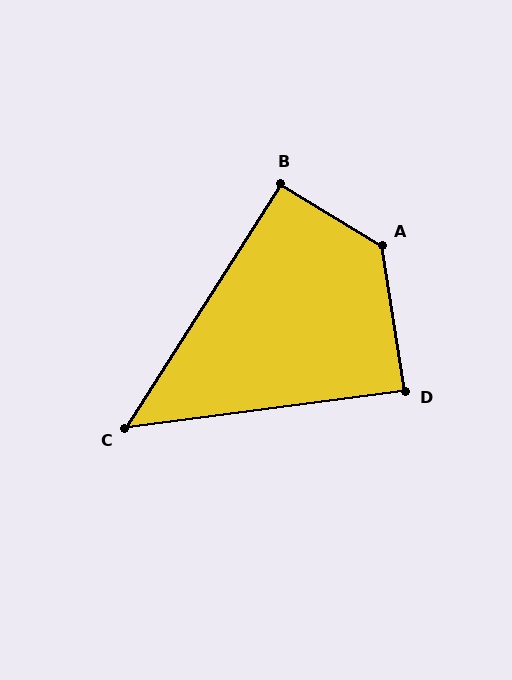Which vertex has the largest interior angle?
A, at approximately 130 degrees.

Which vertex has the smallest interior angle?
C, at approximately 50 degrees.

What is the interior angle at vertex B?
Approximately 91 degrees (approximately right).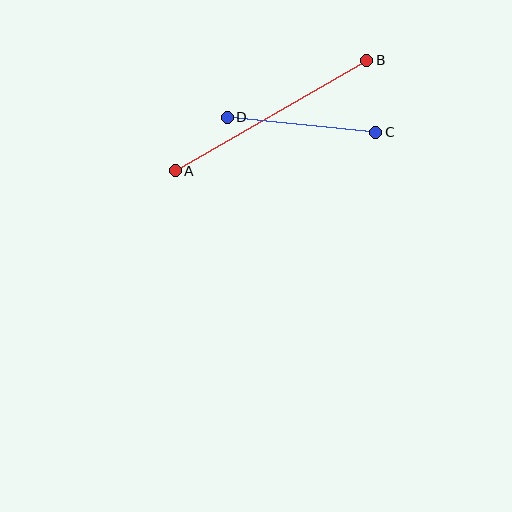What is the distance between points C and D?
The distance is approximately 149 pixels.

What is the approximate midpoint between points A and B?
The midpoint is at approximately (271, 115) pixels.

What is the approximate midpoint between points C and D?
The midpoint is at approximately (302, 125) pixels.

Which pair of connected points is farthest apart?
Points A and B are farthest apart.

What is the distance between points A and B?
The distance is approximately 221 pixels.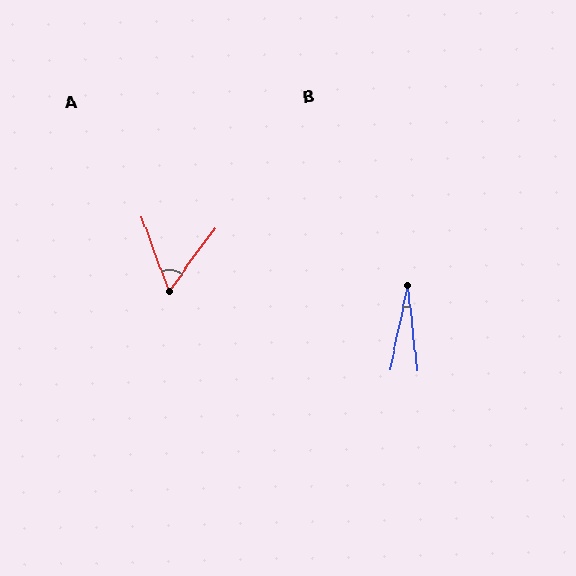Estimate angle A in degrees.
Approximately 56 degrees.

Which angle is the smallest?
B, at approximately 18 degrees.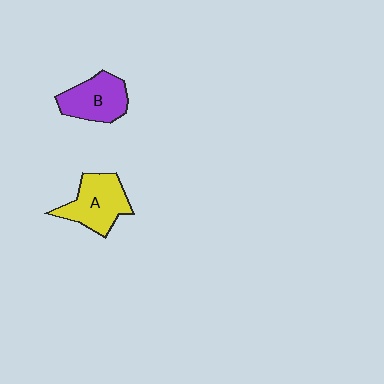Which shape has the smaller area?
Shape B (purple).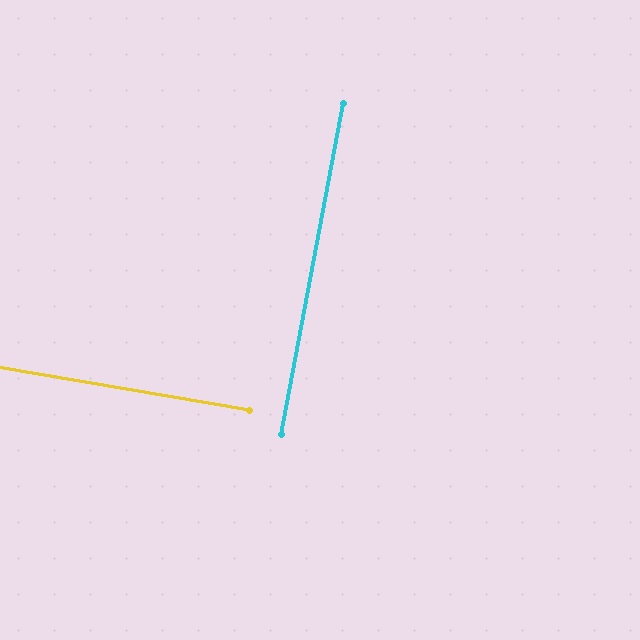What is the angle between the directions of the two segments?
Approximately 89 degrees.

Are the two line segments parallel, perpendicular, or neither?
Perpendicular — they meet at approximately 89°.